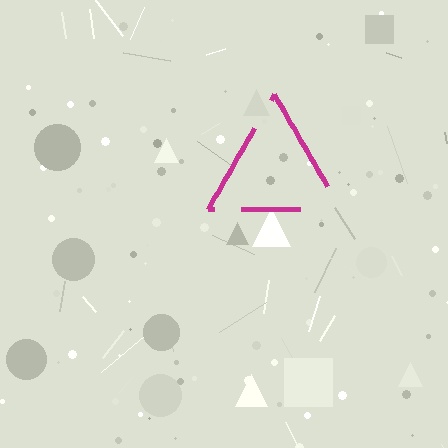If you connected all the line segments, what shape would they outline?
They would outline a triangle.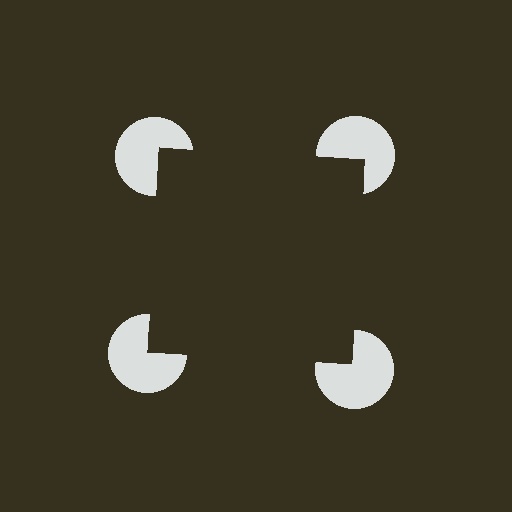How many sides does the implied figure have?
4 sides.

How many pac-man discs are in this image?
There are 4 — one at each vertex of the illusory square.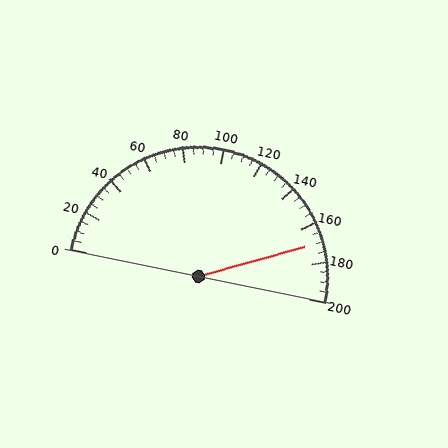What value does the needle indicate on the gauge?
The needle indicates approximately 170.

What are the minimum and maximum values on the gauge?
The gauge ranges from 0 to 200.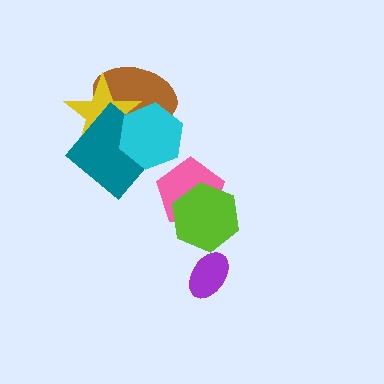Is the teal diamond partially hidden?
Yes, it is partially covered by another shape.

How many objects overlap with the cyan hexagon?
3 objects overlap with the cyan hexagon.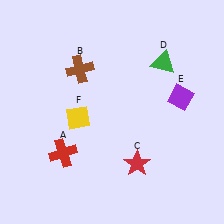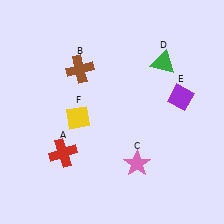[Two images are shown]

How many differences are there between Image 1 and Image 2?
There is 1 difference between the two images.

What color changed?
The star (C) changed from red in Image 1 to pink in Image 2.